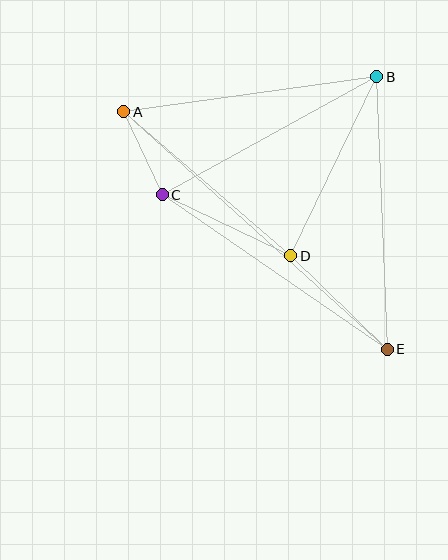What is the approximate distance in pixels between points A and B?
The distance between A and B is approximately 256 pixels.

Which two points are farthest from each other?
Points A and E are farthest from each other.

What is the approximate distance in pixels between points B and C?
The distance between B and C is approximately 245 pixels.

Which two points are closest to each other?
Points A and C are closest to each other.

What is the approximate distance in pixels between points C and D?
The distance between C and D is approximately 142 pixels.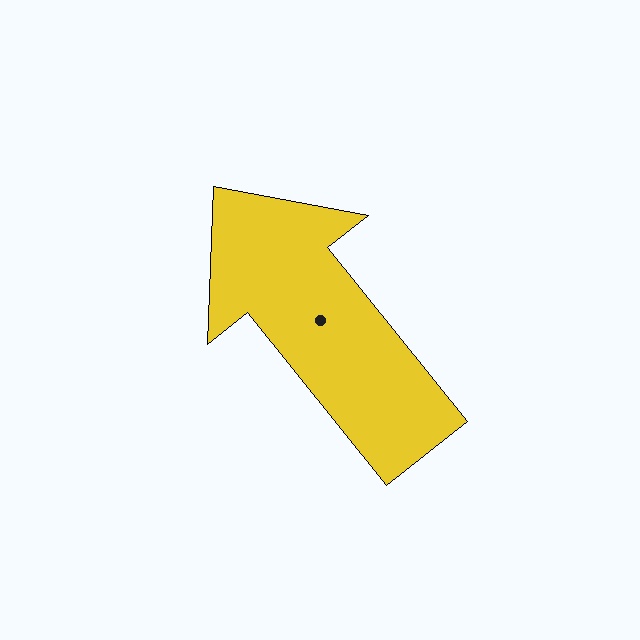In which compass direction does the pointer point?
Northwest.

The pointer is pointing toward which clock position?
Roughly 11 o'clock.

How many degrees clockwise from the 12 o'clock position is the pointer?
Approximately 321 degrees.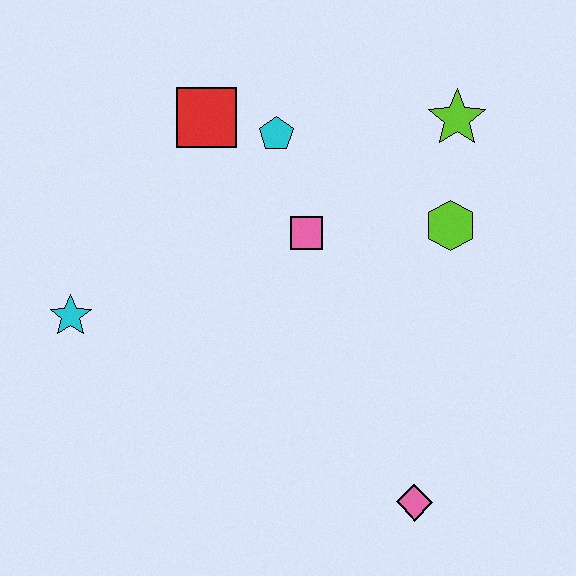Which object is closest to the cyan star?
The red square is closest to the cyan star.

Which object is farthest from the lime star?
The cyan star is farthest from the lime star.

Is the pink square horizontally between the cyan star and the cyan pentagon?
No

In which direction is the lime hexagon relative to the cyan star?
The lime hexagon is to the right of the cyan star.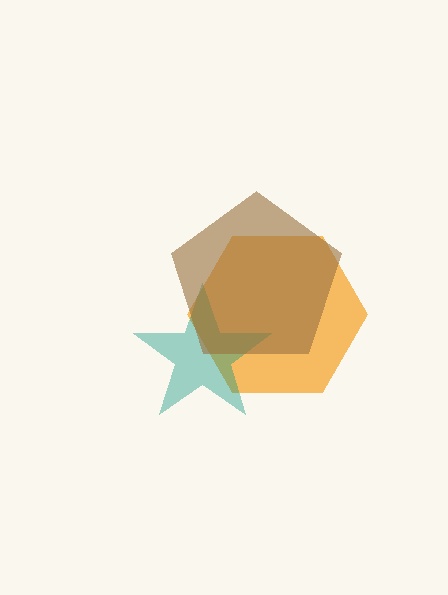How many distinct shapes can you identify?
There are 3 distinct shapes: an orange hexagon, a teal star, a brown pentagon.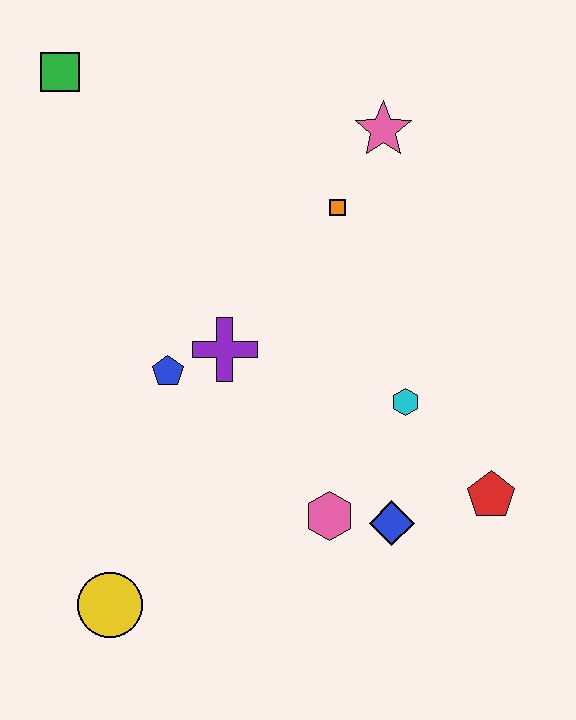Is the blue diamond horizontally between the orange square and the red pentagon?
Yes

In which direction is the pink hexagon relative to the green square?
The pink hexagon is below the green square.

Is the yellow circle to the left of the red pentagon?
Yes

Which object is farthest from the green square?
The red pentagon is farthest from the green square.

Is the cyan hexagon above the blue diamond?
Yes